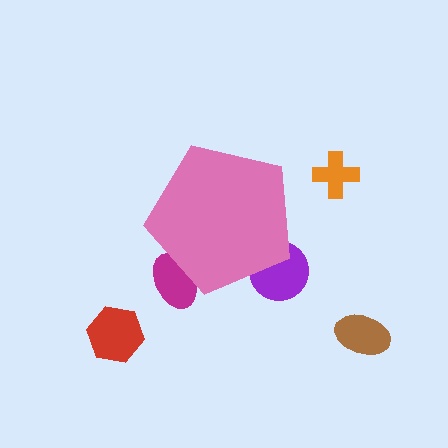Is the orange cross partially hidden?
No, the orange cross is fully visible.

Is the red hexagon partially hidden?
No, the red hexagon is fully visible.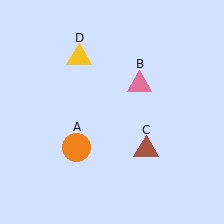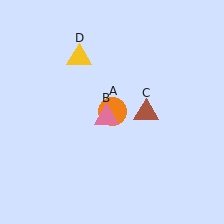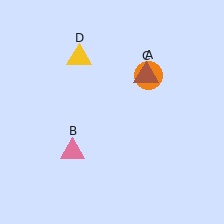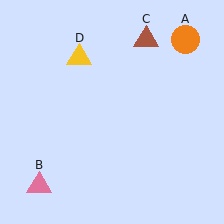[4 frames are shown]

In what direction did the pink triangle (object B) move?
The pink triangle (object B) moved down and to the left.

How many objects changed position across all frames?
3 objects changed position: orange circle (object A), pink triangle (object B), brown triangle (object C).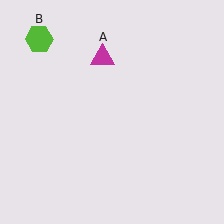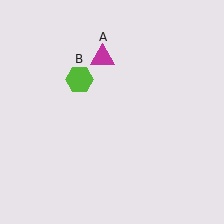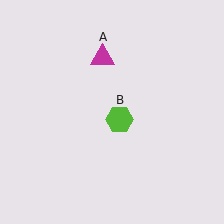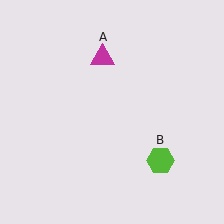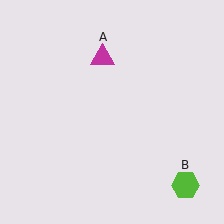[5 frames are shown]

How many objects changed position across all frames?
1 object changed position: lime hexagon (object B).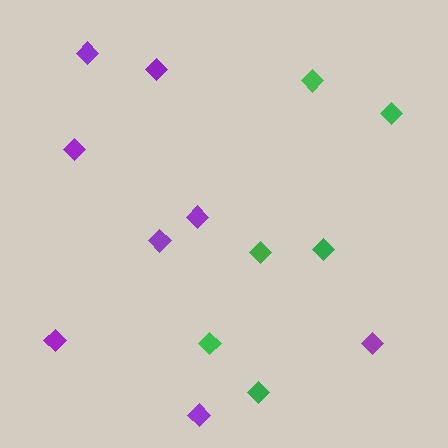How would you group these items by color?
There are 2 groups: one group of green diamonds (6) and one group of purple diamonds (8).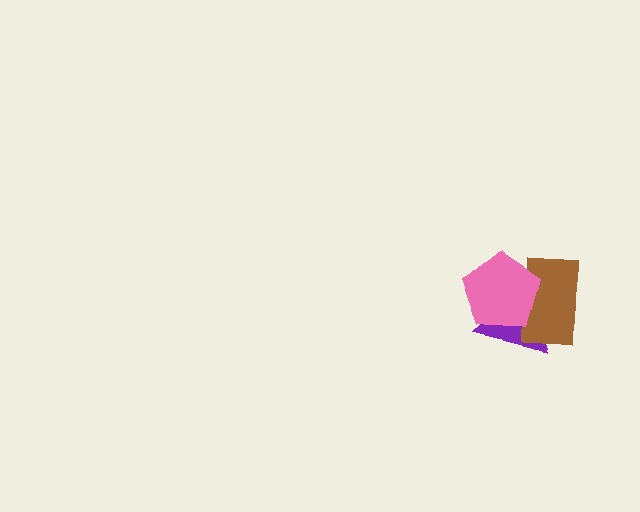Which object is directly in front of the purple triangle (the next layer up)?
The brown rectangle is directly in front of the purple triangle.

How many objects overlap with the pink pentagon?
2 objects overlap with the pink pentagon.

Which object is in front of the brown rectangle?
The pink pentagon is in front of the brown rectangle.